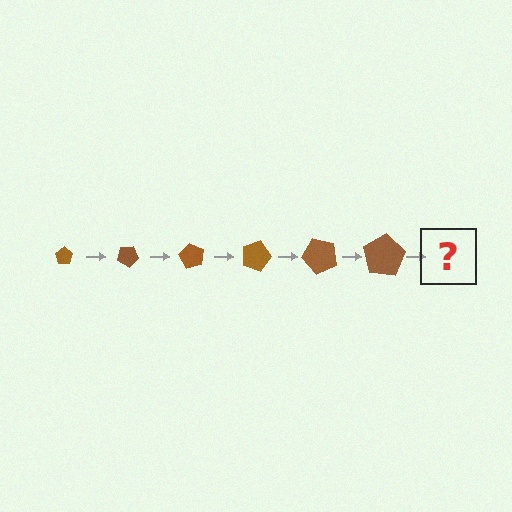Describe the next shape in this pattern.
It should be a pentagon, larger than the previous one and rotated 180 degrees from the start.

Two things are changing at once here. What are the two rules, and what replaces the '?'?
The two rules are that the pentagon grows larger each step and it rotates 30 degrees each step. The '?' should be a pentagon, larger than the previous one and rotated 180 degrees from the start.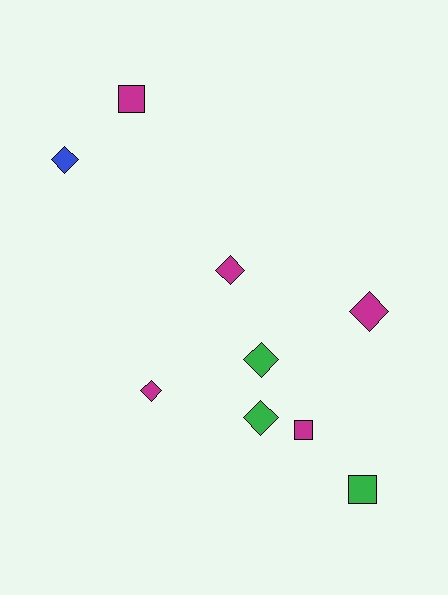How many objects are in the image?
There are 9 objects.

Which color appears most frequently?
Magenta, with 5 objects.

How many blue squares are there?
There are no blue squares.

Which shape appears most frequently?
Diamond, with 6 objects.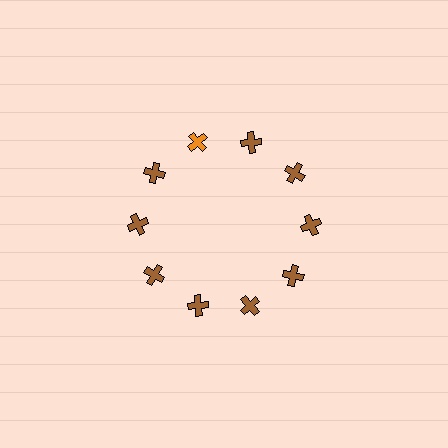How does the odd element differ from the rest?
It has a different color: orange instead of brown.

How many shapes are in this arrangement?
There are 10 shapes arranged in a ring pattern.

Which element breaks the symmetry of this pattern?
The orange cross at roughly the 11 o'clock position breaks the symmetry. All other shapes are brown crosses.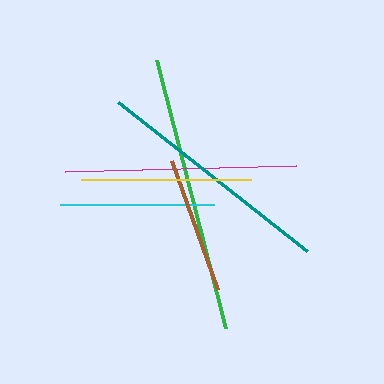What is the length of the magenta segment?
The magenta segment is approximately 231 pixels long.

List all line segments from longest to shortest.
From longest to shortest: green, teal, magenta, yellow, cyan, brown.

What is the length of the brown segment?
The brown segment is approximately 137 pixels long.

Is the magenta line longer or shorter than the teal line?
The teal line is longer than the magenta line.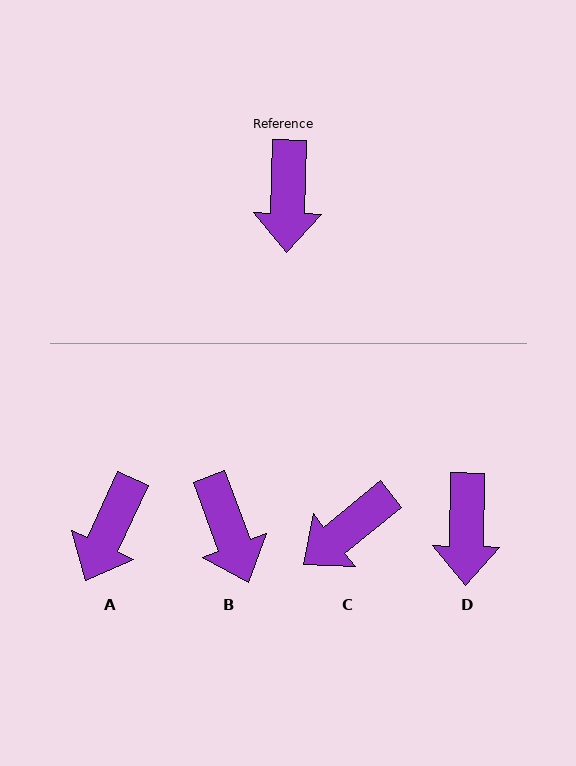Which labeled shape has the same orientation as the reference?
D.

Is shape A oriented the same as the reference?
No, it is off by about 24 degrees.